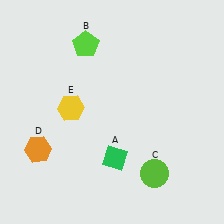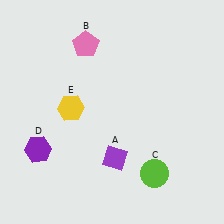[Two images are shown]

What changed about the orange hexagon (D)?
In Image 1, D is orange. In Image 2, it changed to purple.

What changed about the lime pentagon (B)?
In Image 1, B is lime. In Image 2, it changed to pink.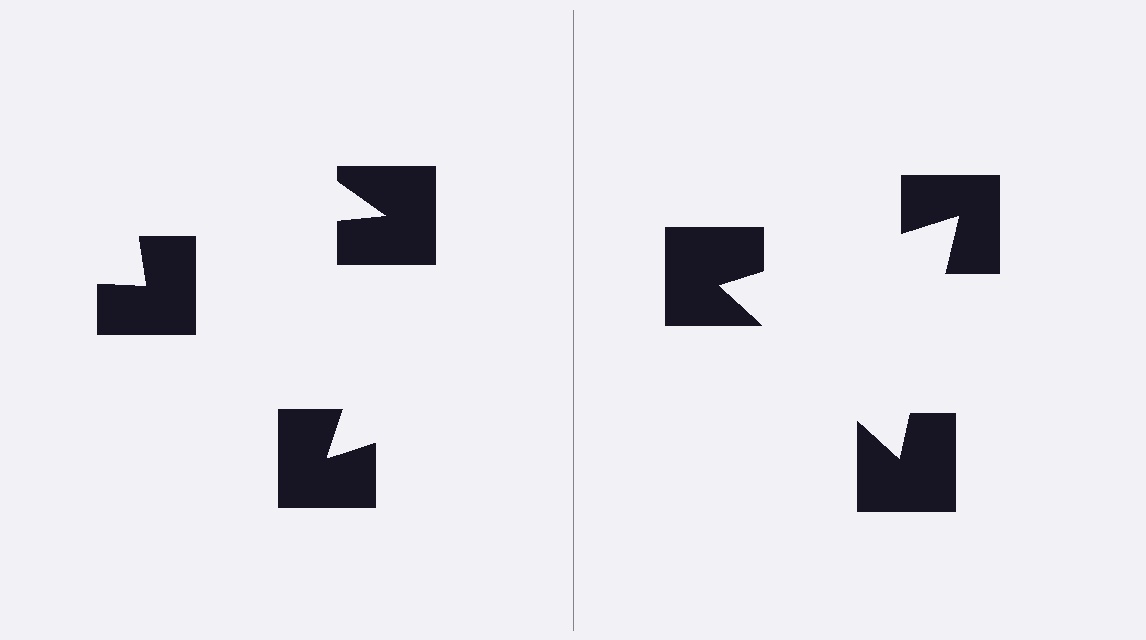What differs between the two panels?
The notched squares are positioned identically on both sides; only the wedge orientations differ. On the right they align to a triangle; on the left they are misaligned.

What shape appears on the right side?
An illusory triangle.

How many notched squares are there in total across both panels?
6 — 3 on each side.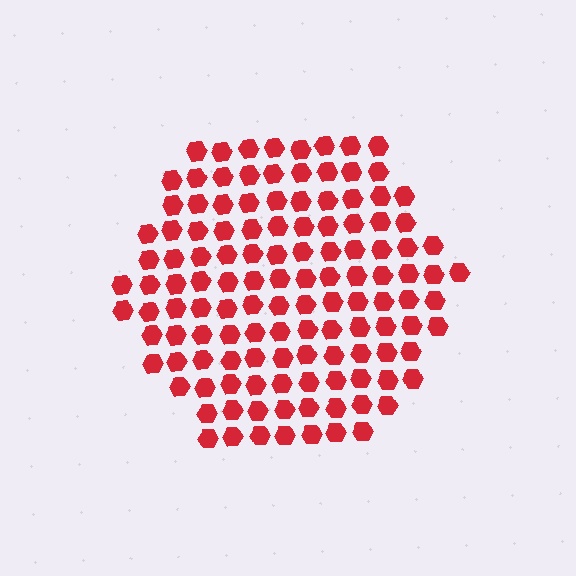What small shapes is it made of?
It is made of small hexagons.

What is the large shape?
The large shape is a hexagon.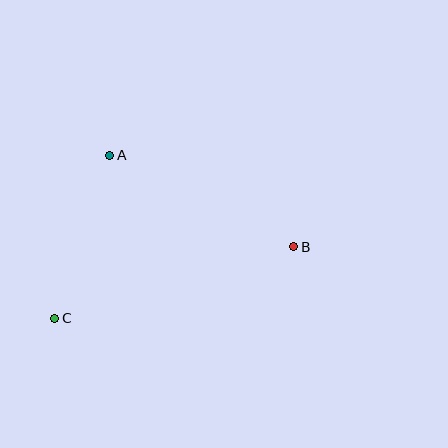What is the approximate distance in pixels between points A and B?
The distance between A and B is approximately 205 pixels.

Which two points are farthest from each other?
Points B and C are farthest from each other.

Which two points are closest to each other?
Points A and C are closest to each other.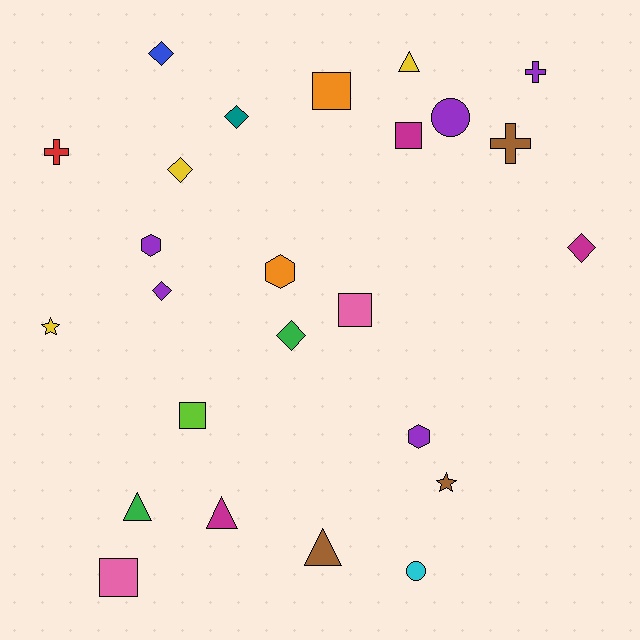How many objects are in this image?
There are 25 objects.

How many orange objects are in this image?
There are 2 orange objects.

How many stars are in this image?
There are 2 stars.